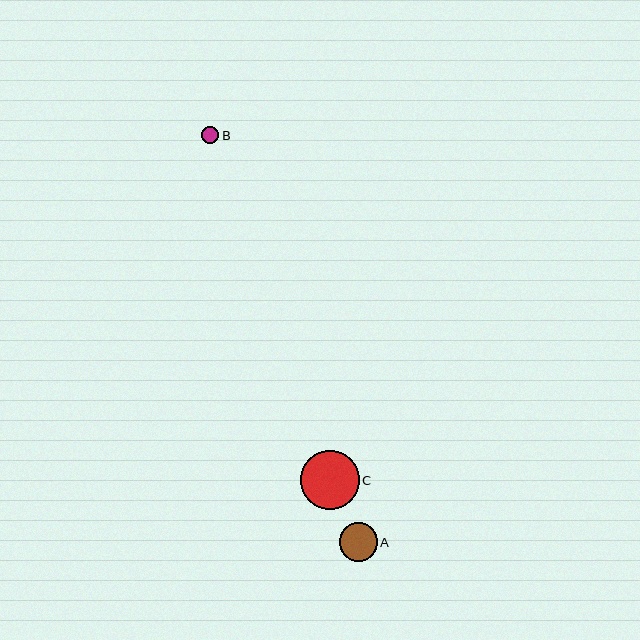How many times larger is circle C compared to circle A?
Circle C is approximately 1.5 times the size of circle A.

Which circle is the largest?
Circle C is the largest with a size of approximately 59 pixels.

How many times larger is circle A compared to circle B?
Circle A is approximately 2.3 times the size of circle B.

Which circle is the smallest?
Circle B is the smallest with a size of approximately 17 pixels.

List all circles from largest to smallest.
From largest to smallest: C, A, B.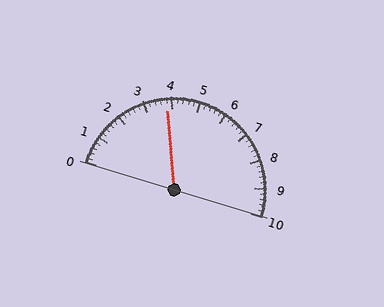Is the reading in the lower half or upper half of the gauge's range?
The reading is in the lower half of the range (0 to 10).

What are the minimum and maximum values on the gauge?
The gauge ranges from 0 to 10.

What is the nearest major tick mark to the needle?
The nearest major tick mark is 4.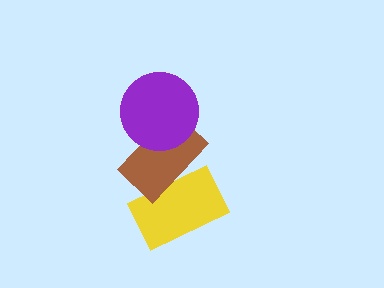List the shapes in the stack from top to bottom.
From top to bottom: the purple circle, the brown rectangle, the yellow rectangle.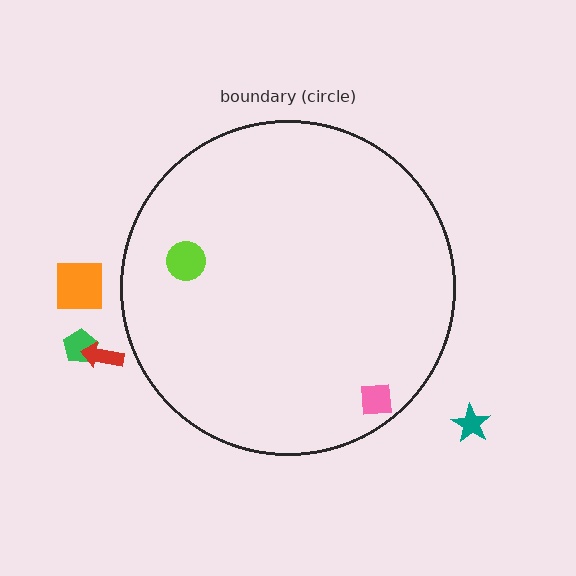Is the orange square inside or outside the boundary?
Outside.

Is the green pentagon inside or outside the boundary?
Outside.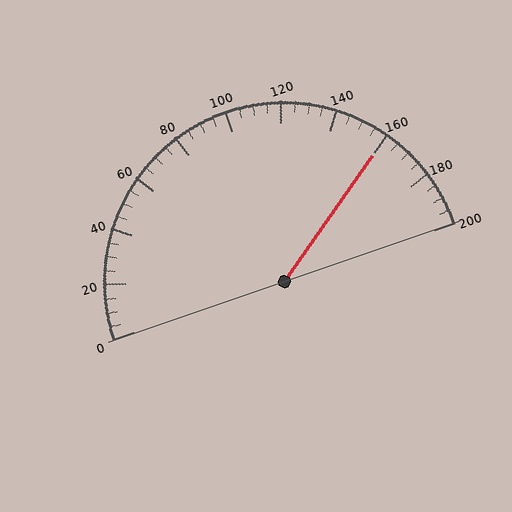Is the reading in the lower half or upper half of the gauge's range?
The reading is in the upper half of the range (0 to 200).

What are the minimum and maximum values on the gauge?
The gauge ranges from 0 to 200.